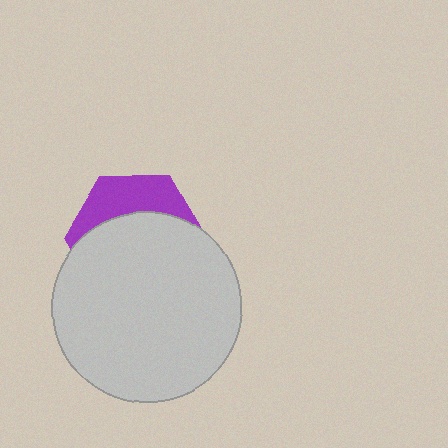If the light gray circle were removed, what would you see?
You would see the complete purple hexagon.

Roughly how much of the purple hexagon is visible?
A small part of it is visible (roughly 33%).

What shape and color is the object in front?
The object in front is a light gray circle.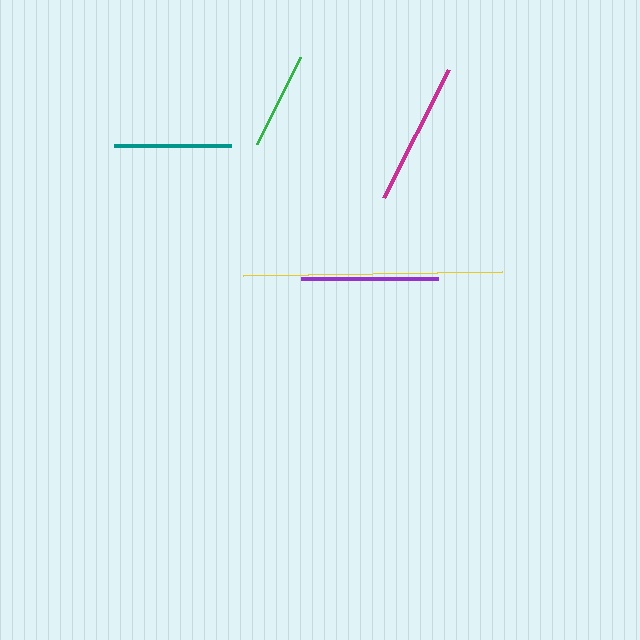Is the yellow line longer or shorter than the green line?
The yellow line is longer than the green line.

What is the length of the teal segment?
The teal segment is approximately 117 pixels long.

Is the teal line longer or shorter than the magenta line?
The magenta line is longer than the teal line.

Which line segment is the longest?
The yellow line is the longest at approximately 258 pixels.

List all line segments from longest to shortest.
From longest to shortest: yellow, magenta, purple, teal, green.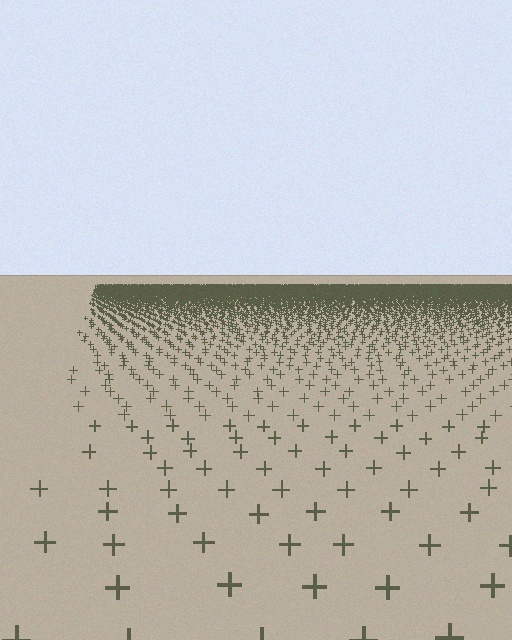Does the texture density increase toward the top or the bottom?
Density increases toward the top.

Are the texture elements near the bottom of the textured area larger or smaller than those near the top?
Larger. Near the bottom, elements are closer to the viewer and appear at a bigger on-screen size.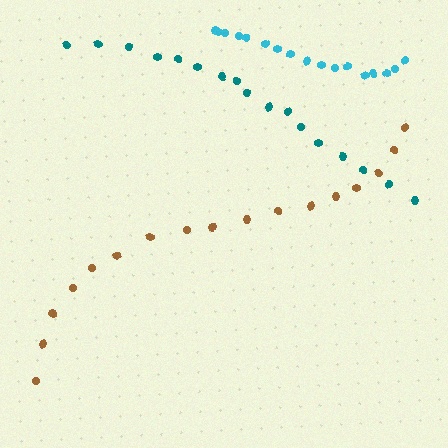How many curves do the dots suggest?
There are 3 distinct paths.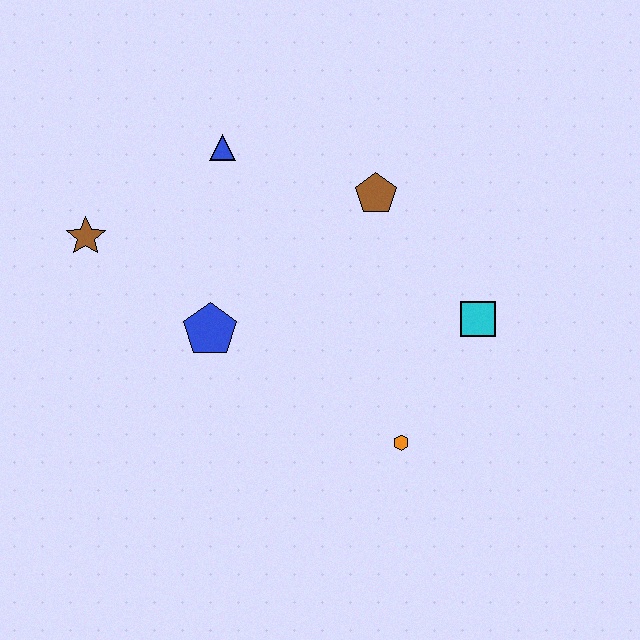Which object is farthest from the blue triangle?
The orange hexagon is farthest from the blue triangle.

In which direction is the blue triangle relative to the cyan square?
The blue triangle is to the left of the cyan square.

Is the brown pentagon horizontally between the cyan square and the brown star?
Yes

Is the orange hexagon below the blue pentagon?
Yes